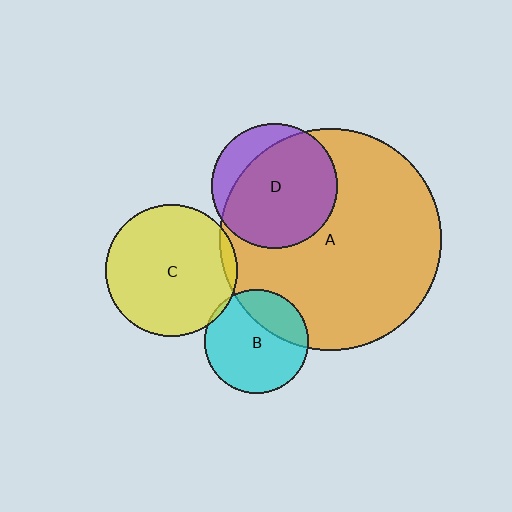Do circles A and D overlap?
Yes.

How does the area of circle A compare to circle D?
Approximately 3.1 times.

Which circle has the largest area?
Circle A (orange).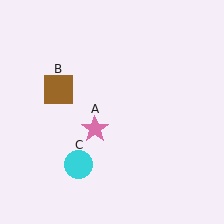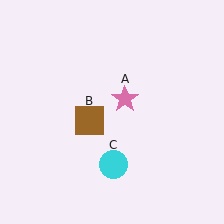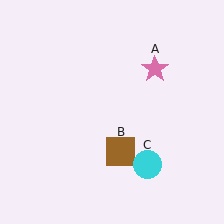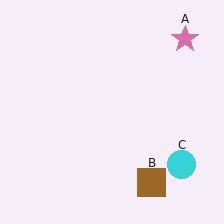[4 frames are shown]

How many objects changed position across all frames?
3 objects changed position: pink star (object A), brown square (object B), cyan circle (object C).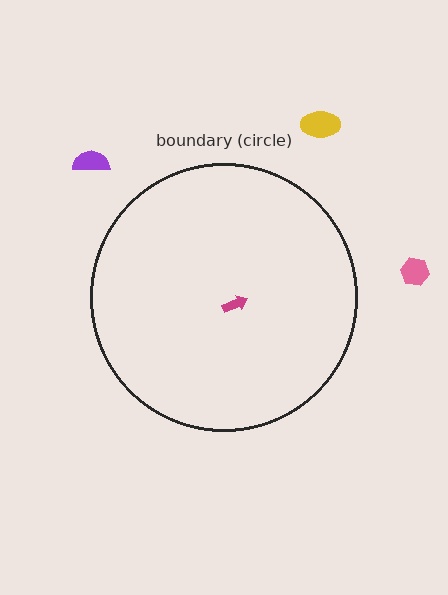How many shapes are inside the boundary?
1 inside, 3 outside.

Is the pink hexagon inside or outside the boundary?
Outside.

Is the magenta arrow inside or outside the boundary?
Inside.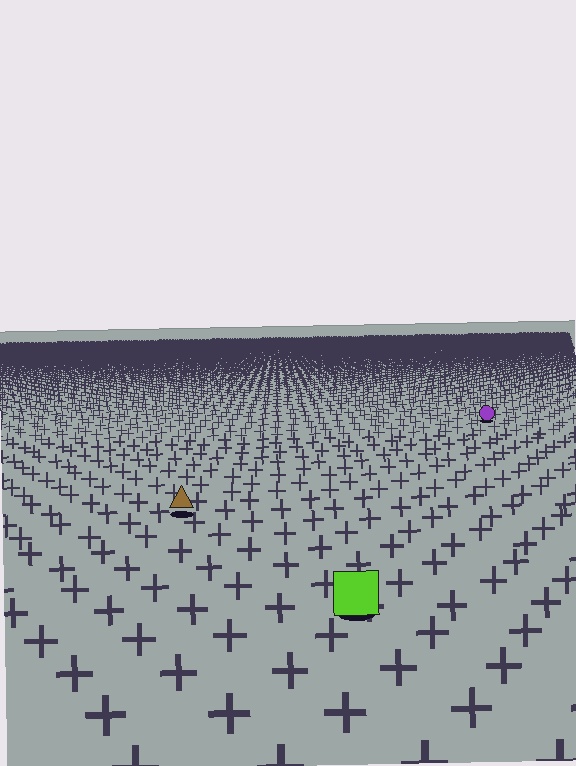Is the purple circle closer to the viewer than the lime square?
No. The lime square is closer — you can tell from the texture gradient: the ground texture is coarser near it.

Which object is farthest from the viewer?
The purple circle is farthest from the viewer. It appears smaller and the ground texture around it is denser.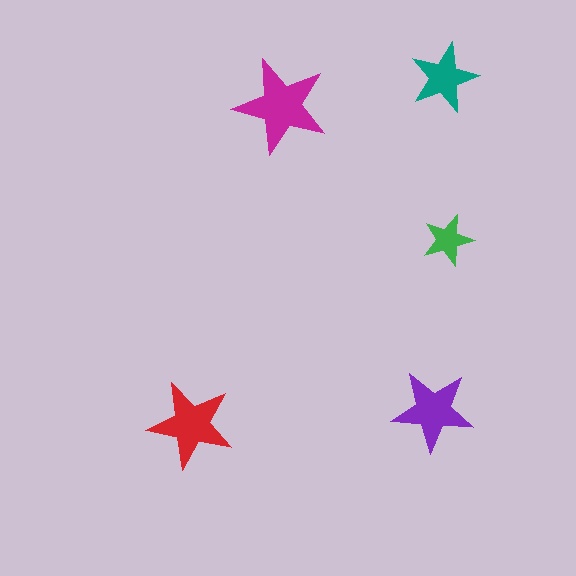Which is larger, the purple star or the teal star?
The purple one.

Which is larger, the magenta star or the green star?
The magenta one.